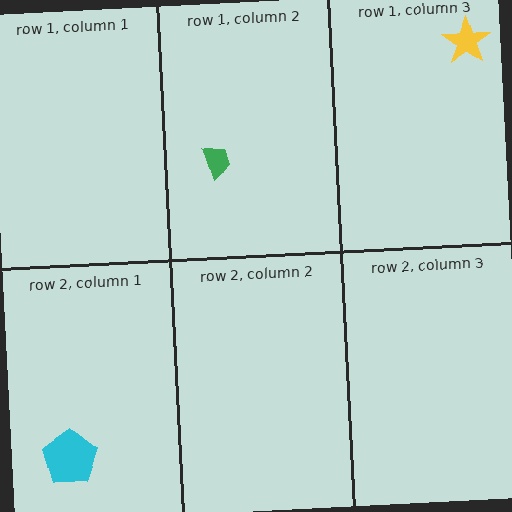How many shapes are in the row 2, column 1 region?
1.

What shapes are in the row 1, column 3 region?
The yellow star.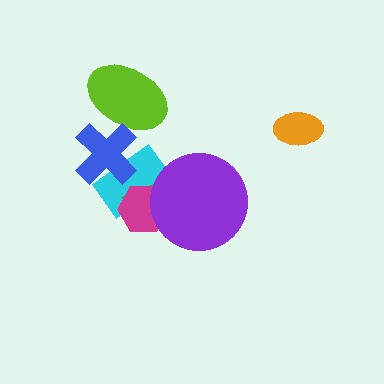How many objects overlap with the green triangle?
3 objects overlap with the green triangle.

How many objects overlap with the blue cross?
2 objects overlap with the blue cross.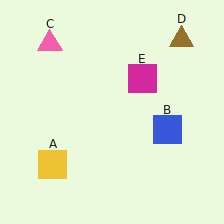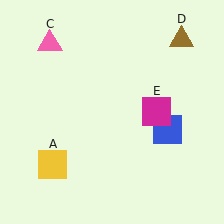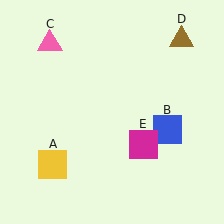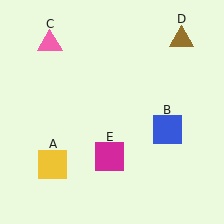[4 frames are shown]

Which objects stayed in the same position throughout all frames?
Yellow square (object A) and blue square (object B) and pink triangle (object C) and brown triangle (object D) remained stationary.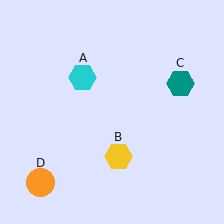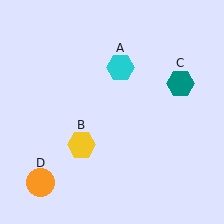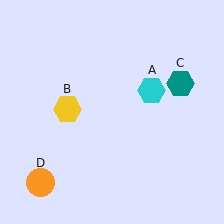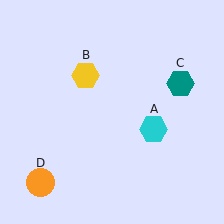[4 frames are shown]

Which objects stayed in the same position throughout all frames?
Teal hexagon (object C) and orange circle (object D) remained stationary.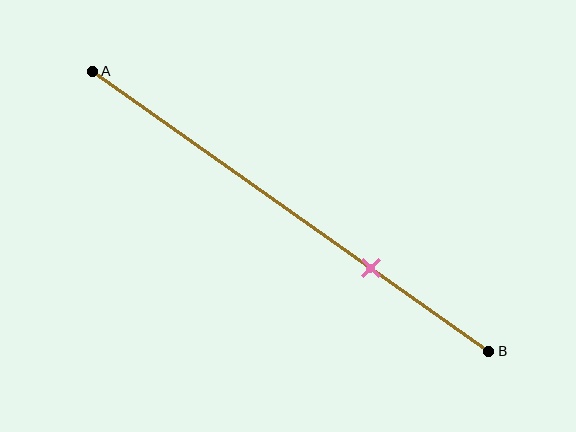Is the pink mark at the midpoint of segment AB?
No, the mark is at about 70% from A, not at the 50% midpoint.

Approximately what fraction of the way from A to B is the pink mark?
The pink mark is approximately 70% of the way from A to B.